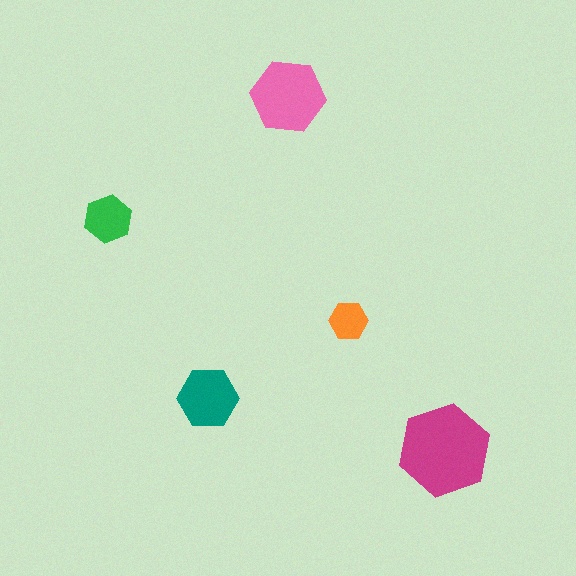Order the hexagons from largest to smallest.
the magenta one, the pink one, the teal one, the green one, the orange one.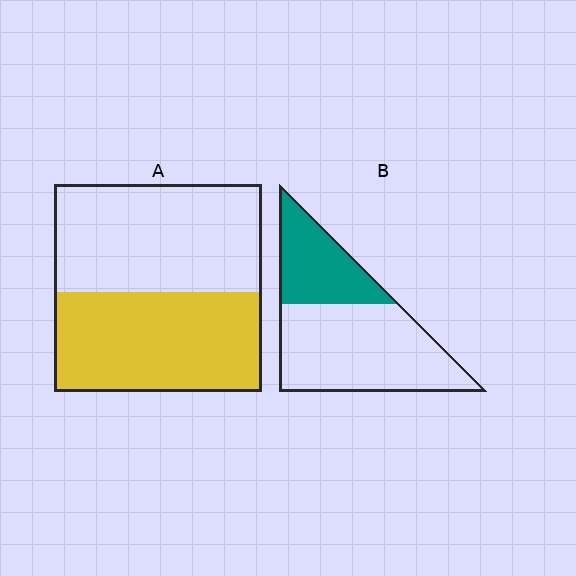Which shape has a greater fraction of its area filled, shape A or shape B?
Shape A.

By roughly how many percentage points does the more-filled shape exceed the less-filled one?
By roughly 15 percentage points (A over B).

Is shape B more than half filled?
No.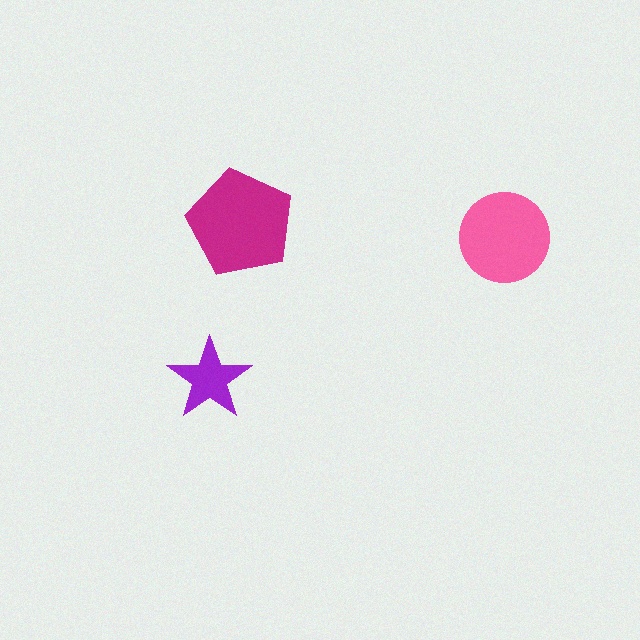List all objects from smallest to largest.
The purple star, the pink circle, the magenta pentagon.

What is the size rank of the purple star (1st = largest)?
3rd.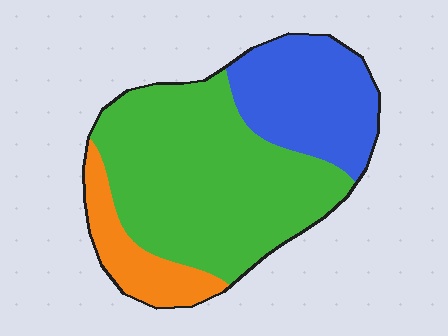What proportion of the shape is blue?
Blue takes up about one quarter (1/4) of the shape.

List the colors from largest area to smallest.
From largest to smallest: green, blue, orange.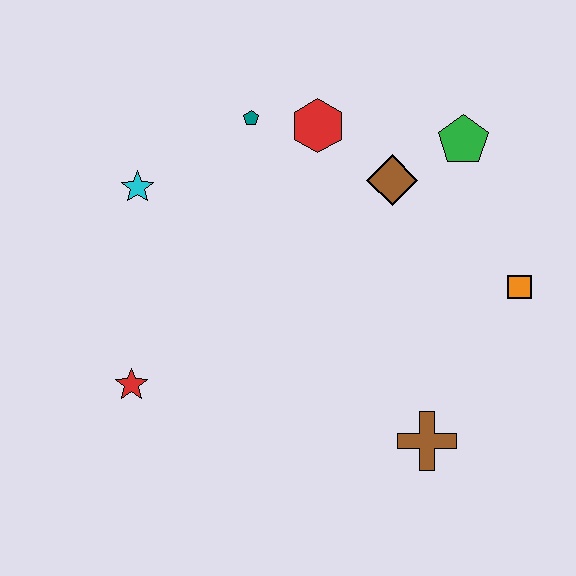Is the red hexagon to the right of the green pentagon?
No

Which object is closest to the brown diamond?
The green pentagon is closest to the brown diamond.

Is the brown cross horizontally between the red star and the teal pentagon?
No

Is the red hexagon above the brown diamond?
Yes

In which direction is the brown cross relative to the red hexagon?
The brown cross is below the red hexagon.